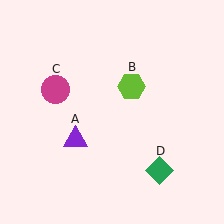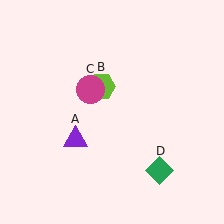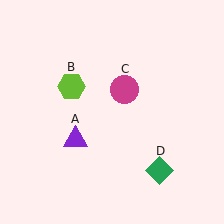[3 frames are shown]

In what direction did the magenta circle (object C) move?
The magenta circle (object C) moved right.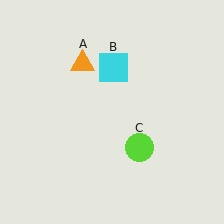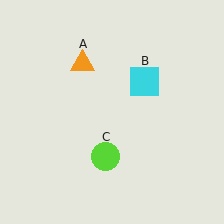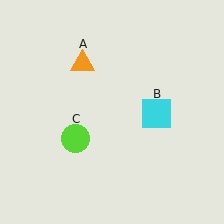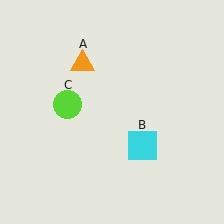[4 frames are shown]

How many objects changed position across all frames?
2 objects changed position: cyan square (object B), lime circle (object C).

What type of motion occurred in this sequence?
The cyan square (object B), lime circle (object C) rotated clockwise around the center of the scene.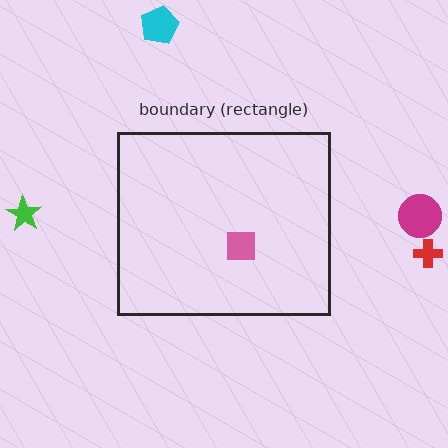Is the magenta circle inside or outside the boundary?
Outside.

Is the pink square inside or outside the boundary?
Inside.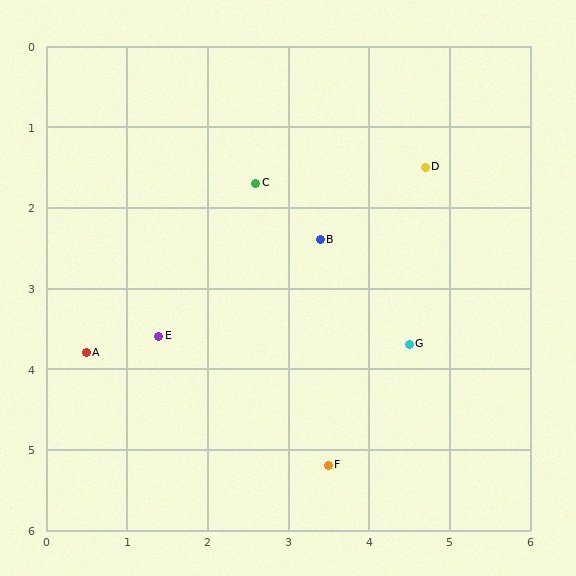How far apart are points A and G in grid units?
Points A and G are about 4.0 grid units apart.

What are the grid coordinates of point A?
Point A is at approximately (0.5, 3.8).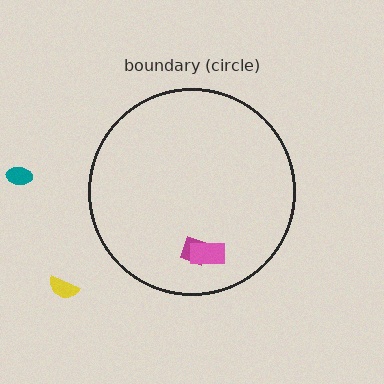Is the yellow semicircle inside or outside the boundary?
Outside.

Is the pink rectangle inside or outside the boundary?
Inside.